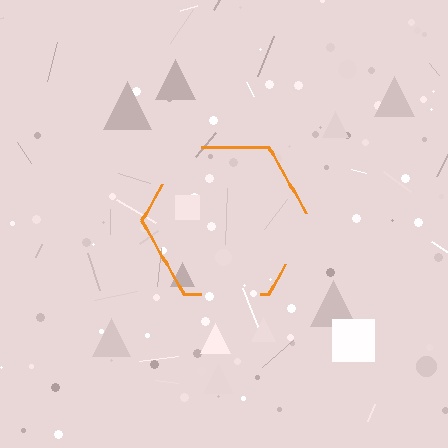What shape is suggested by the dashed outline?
The dashed outline suggests a hexagon.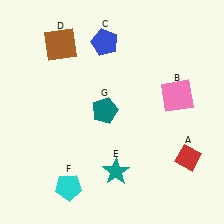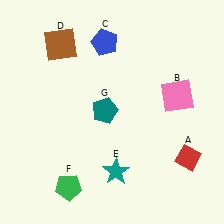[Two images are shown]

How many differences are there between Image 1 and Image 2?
There is 1 difference between the two images.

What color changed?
The pentagon (F) changed from cyan in Image 1 to green in Image 2.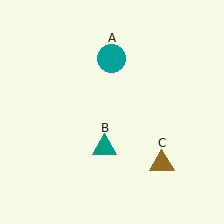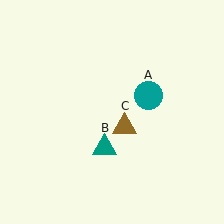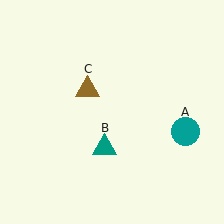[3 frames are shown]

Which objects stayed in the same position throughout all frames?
Teal triangle (object B) remained stationary.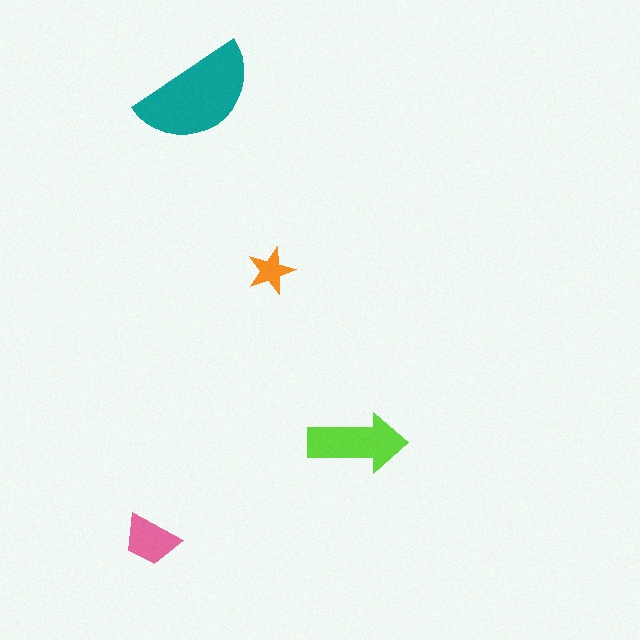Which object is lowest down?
The pink trapezoid is bottommost.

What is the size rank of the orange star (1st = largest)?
4th.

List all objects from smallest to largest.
The orange star, the pink trapezoid, the lime arrow, the teal semicircle.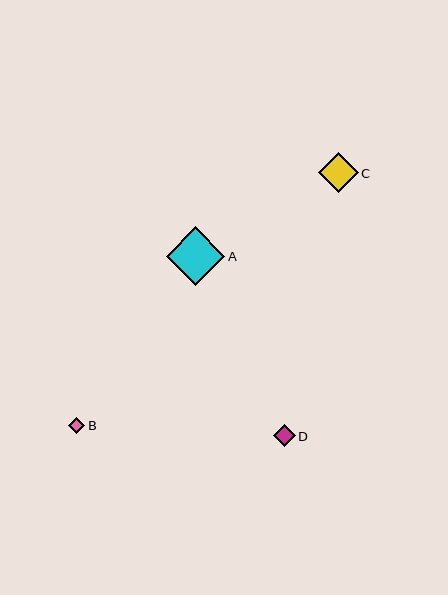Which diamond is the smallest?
Diamond B is the smallest with a size of approximately 16 pixels.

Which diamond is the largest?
Diamond A is the largest with a size of approximately 59 pixels.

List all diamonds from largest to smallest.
From largest to smallest: A, C, D, B.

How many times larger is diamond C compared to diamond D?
Diamond C is approximately 1.8 times the size of diamond D.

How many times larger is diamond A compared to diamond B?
Diamond A is approximately 3.6 times the size of diamond B.